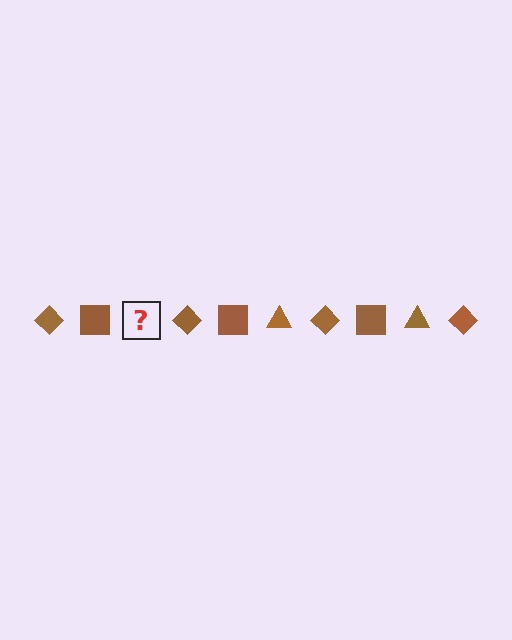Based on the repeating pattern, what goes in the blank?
The blank should be a brown triangle.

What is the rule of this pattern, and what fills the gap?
The rule is that the pattern cycles through diamond, square, triangle shapes in brown. The gap should be filled with a brown triangle.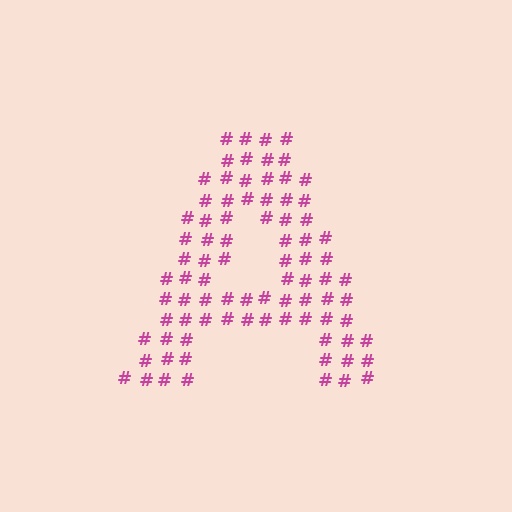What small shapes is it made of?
It is made of small hash symbols.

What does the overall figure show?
The overall figure shows the letter A.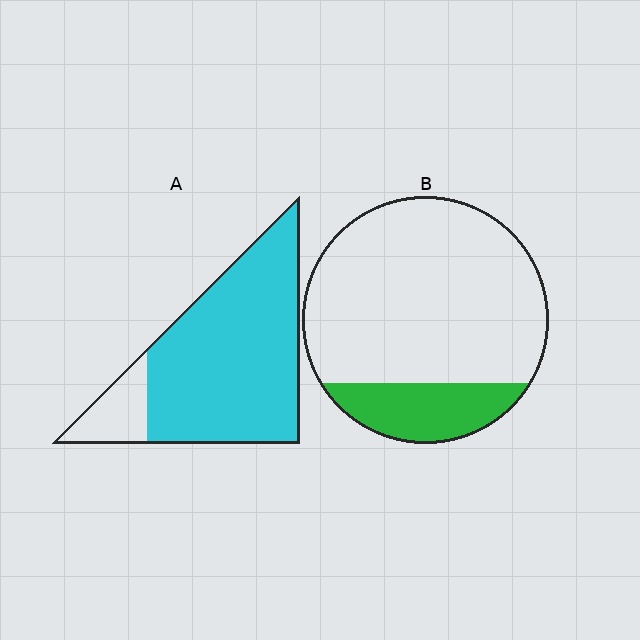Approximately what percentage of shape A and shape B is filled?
A is approximately 85% and B is approximately 20%.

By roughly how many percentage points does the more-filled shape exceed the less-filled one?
By roughly 65 percentage points (A over B).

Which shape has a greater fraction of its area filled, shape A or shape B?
Shape A.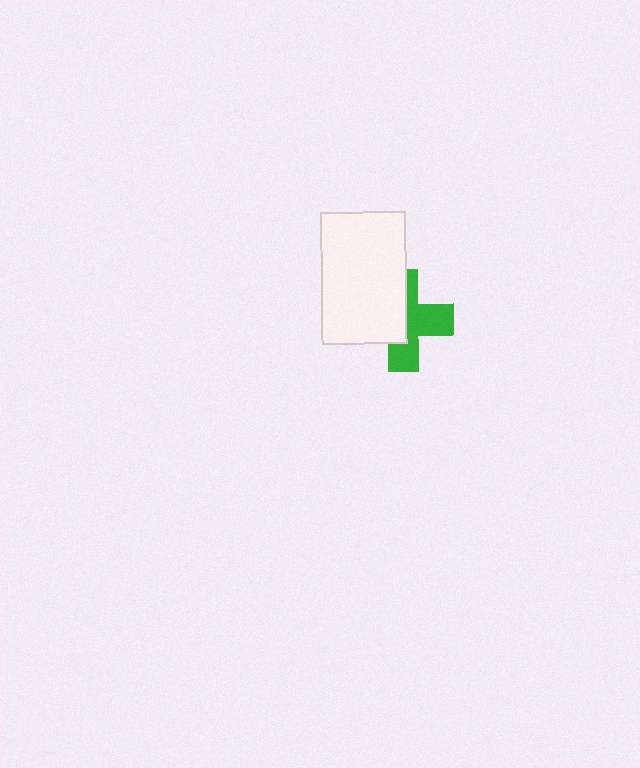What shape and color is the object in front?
The object in front is a white rectangle.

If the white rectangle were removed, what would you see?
You would see the complete green cross.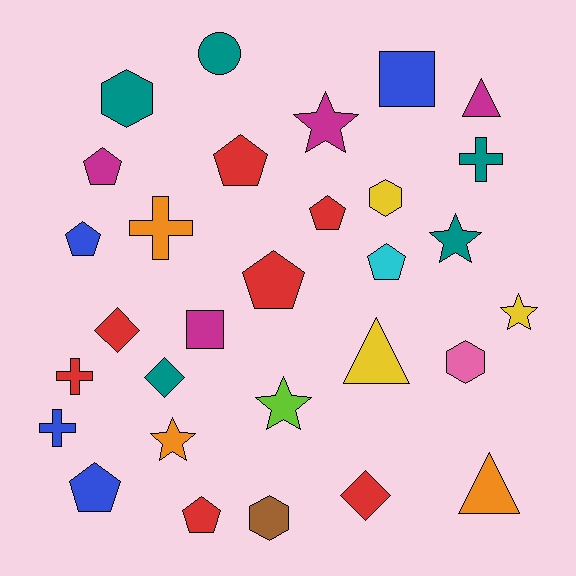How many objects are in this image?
There are 30 objects.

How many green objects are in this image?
There are no green objects.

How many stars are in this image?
There are 5 stars.